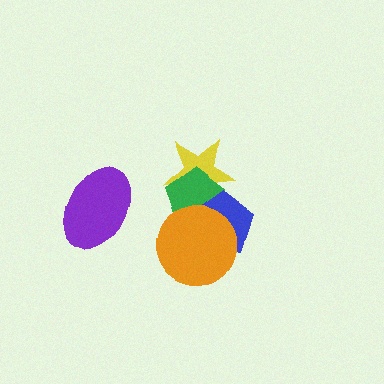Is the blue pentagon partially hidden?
Yes, it is partially covered by another shape.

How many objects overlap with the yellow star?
3 objects overlap with the yellow star.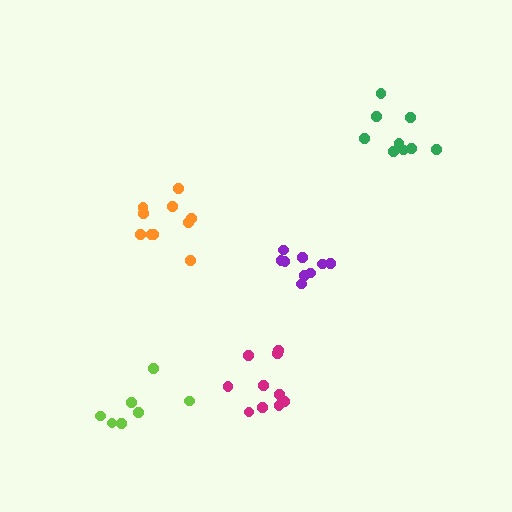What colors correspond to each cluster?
The clusters are colored: purple, green, orange, magenta, lime.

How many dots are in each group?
Group 1: 9 dots, Group 2: 9 dots, Group 3: 10 dots, Group 4: 11 dots, Group 5: 7 dots (46 total).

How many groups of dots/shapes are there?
There are 5 groups.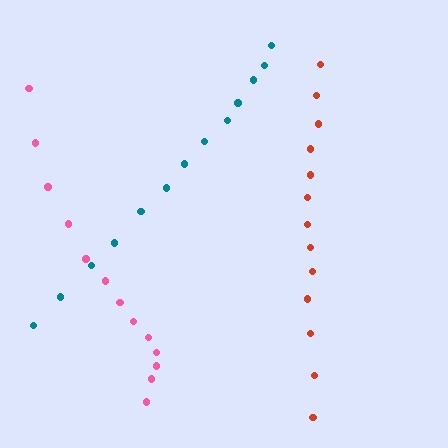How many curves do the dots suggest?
There are 3 distinct paths.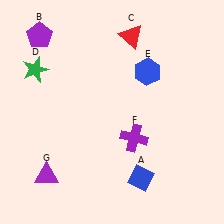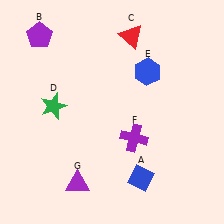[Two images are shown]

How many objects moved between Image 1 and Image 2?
2 objects moved between the two images.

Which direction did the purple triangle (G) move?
The purple triangle (G) moved right.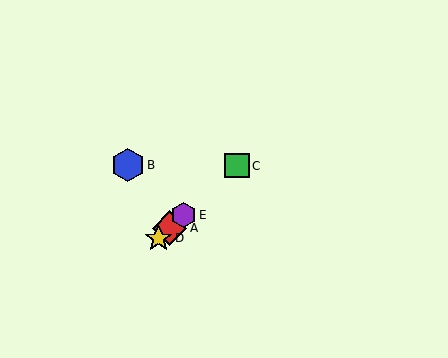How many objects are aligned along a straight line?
4 objects (A, C, D, E) are aligned along a straight line.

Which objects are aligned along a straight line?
Objects A, C, D, E are aligned along a straight line.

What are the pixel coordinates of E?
Object E is at (184, 215).